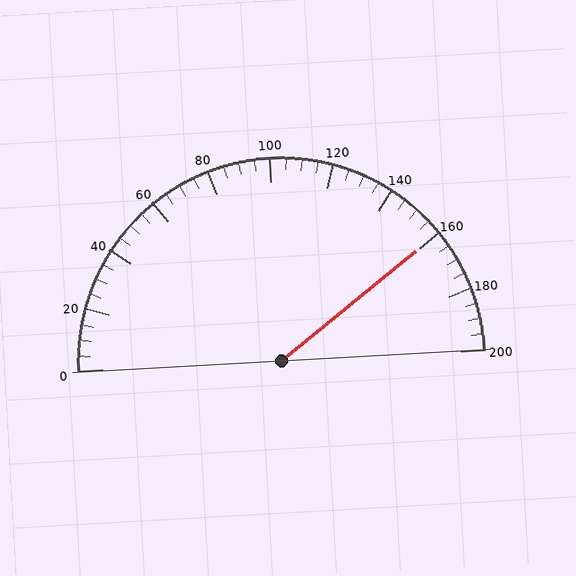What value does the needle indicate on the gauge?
The needle indicates approximately 160.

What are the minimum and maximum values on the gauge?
The gauge ranges from 0 to 200.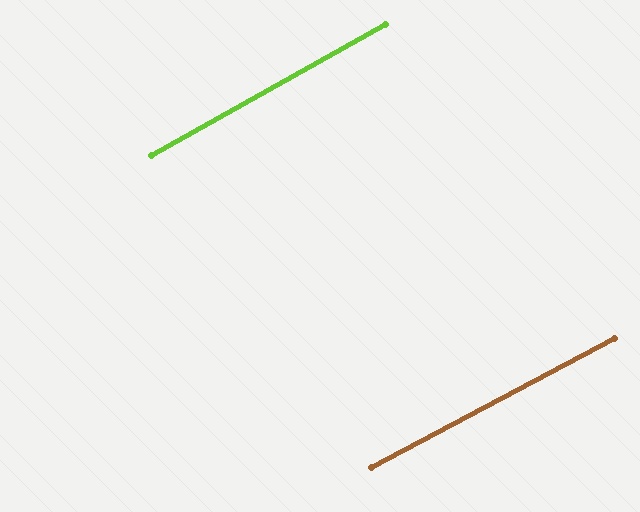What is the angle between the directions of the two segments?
Approximately 1 degree.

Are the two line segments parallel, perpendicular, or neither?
Parallel — their directions differ by only 1.3°.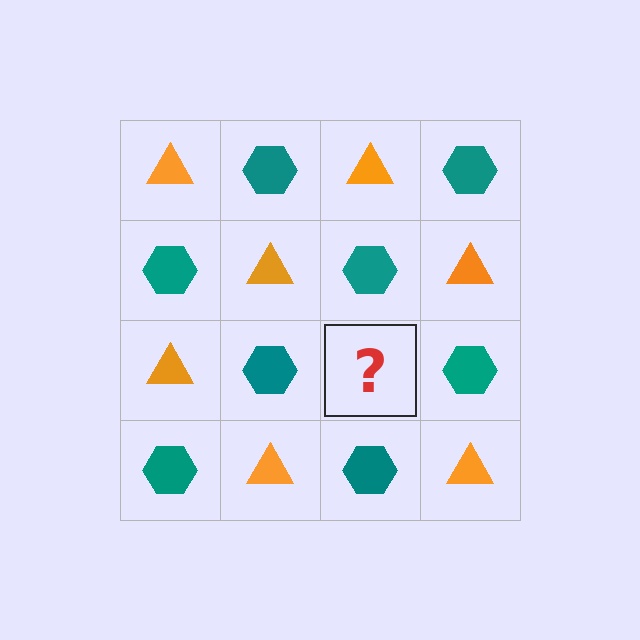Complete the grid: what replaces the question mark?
The question mark should be replaced with an orange triangle.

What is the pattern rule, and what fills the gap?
The rule is that it alternates orange triangle and teal hexagon in a checkerboard pattern. The gap should be filled with an orange triangle.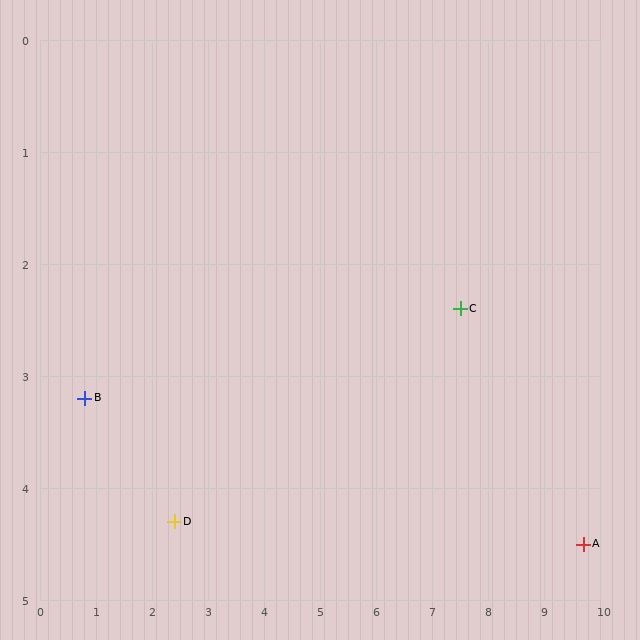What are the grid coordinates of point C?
Point C is at approximately (7.5, 2.4).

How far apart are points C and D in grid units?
Points C and D are about 5.4 grid units apart.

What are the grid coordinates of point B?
Point B is at approximately (0.8, 3.2).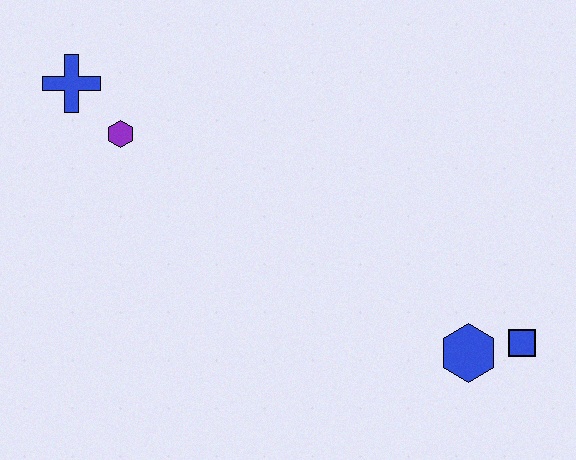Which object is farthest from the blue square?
The blue cross is farthest from the blue square.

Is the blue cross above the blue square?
Yes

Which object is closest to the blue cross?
The purple hexagon is closest to the blue cross.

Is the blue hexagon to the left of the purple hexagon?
No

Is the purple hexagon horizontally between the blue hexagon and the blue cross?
Yes